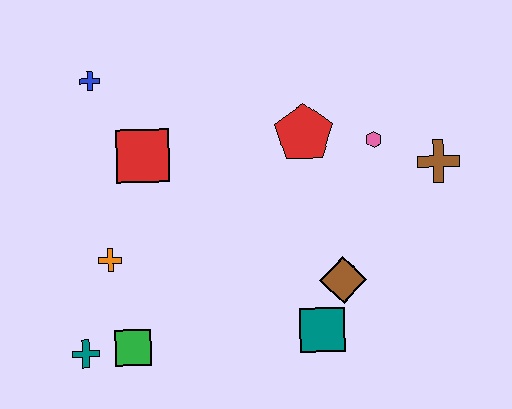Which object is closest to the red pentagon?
The pink hexagon is closest to the red pentagon.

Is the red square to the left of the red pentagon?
Yes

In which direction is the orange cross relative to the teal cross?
The orange cross is above the teal cross.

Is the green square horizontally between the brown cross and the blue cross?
Yes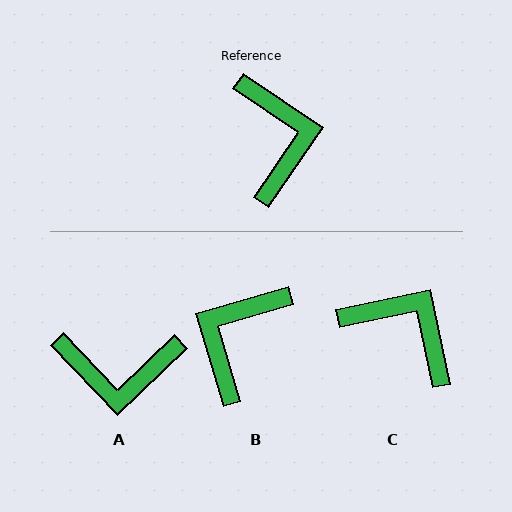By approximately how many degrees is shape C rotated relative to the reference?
Approximately 46 degrees counter-clockwise.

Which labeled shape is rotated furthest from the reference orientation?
B, about 141 degrees away.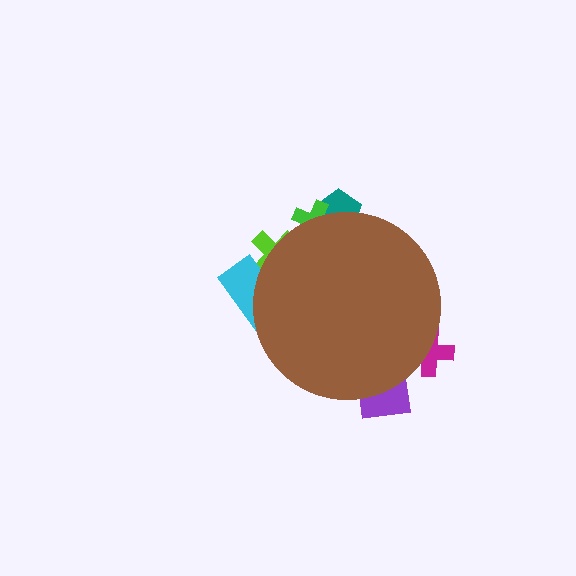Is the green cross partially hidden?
Yes, the green cross is partially hidden behind the brown circle.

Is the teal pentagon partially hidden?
Yes, the teal pentagon is partially hidden behind the brown circle.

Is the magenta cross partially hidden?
Yes, the magenta cross is partially hidden behind the brown circle.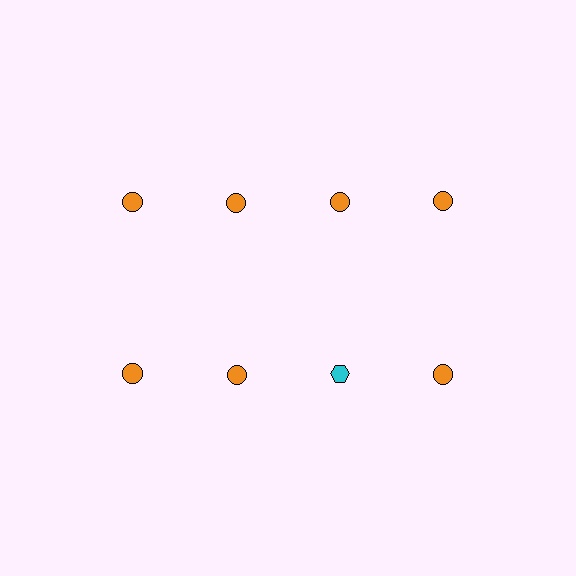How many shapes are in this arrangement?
There are 8 shapes arranged in a grid pattern.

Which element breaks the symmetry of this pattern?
The cyan hexagon in the second row, center column breaks the symmetry. All other shapes are orange circles.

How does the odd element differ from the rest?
It differs in both color (cyan instead of orange) and shape (hexagon instead of circle).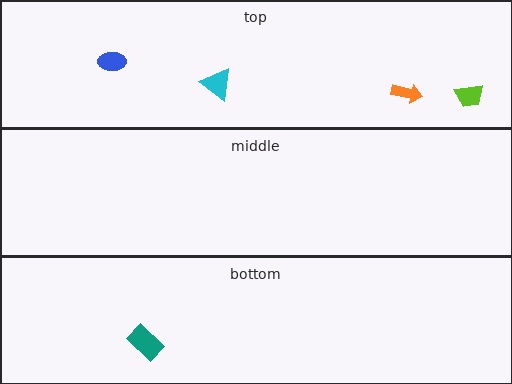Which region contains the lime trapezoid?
The top region.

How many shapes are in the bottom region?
1.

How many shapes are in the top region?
4.